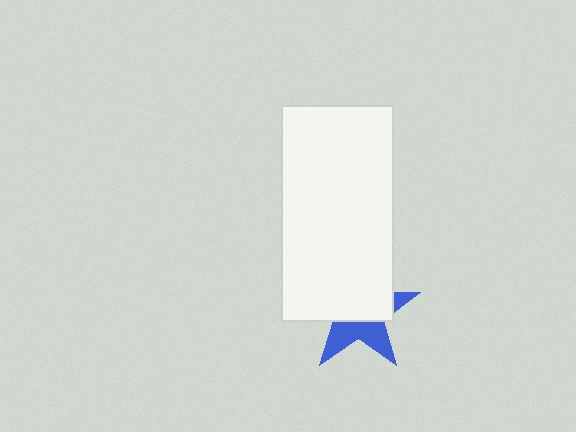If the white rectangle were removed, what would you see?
You would see the complete blue star.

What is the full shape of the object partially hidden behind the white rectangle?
The partially hidden object is a blue star.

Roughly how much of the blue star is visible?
A small part of it is visible (roughly 41%).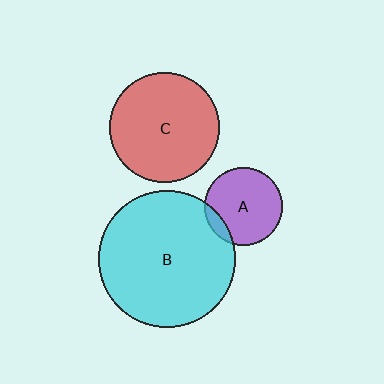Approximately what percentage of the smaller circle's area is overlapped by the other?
Approximately 10%.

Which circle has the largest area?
Circle B (cyan).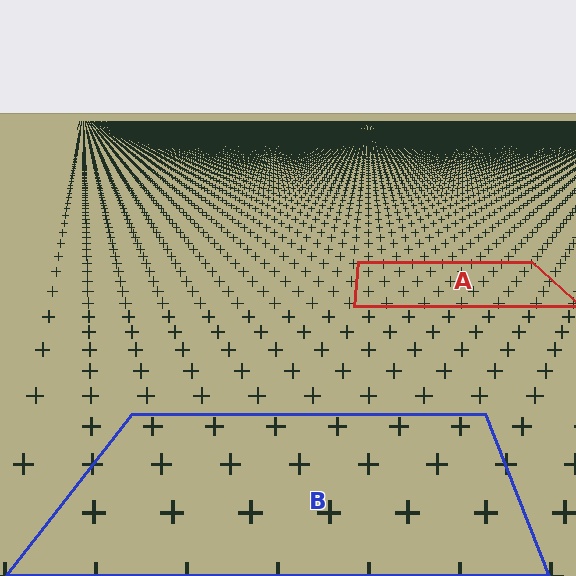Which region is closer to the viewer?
Region B is closer. The texture elements there are larger and more spread out.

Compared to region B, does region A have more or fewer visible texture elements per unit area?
Region A has more texture elements per unit area — they are packed more densely because it is farther away.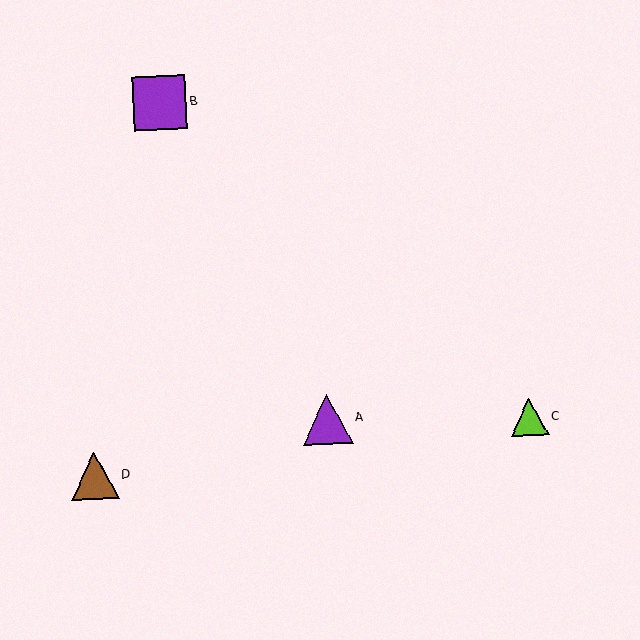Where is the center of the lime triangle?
The center of the lime triangle is at (529, 417).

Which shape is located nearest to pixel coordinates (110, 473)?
The brown triangle (labeled D) at (95, 476) is nearest to that location.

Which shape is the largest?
The purple square (labeled B) is the largest.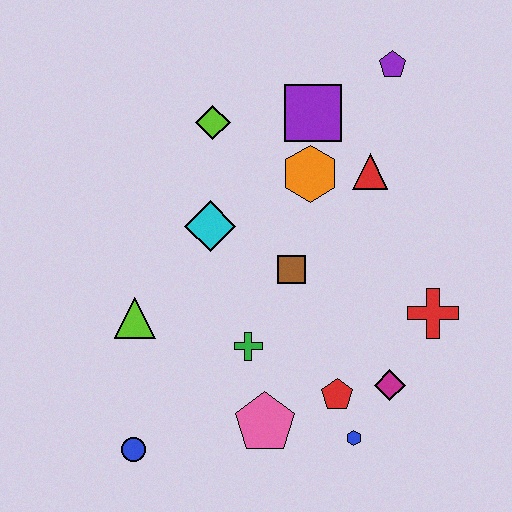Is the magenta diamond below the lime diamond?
Yes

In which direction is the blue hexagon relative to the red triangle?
The blue hexagon is below the red triangle.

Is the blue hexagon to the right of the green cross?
Yes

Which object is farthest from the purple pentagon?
The blue circle is farthest from the purple pentagon.